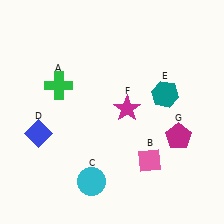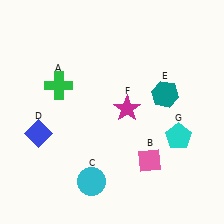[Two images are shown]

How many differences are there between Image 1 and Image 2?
There is 1 difference between the two images.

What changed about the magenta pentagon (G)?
In Image 1, G is magenta. In Image 2, it changed to cyan.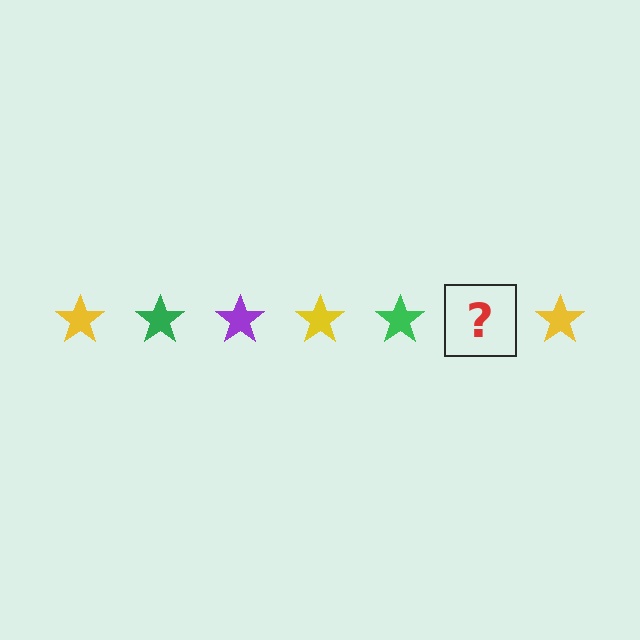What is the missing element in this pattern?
The missing element is a purple star.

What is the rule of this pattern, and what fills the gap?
The rule is that the pattern cycles through yellow, green, purple stars. The gap should be filled with a purple star.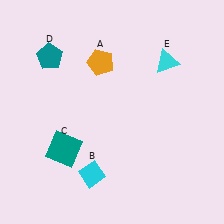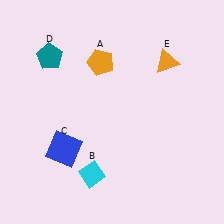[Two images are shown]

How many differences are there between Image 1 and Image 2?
There are 2 differences between the two images.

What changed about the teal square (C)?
In Image 1, C is teal. In Image 2, it changed to blue.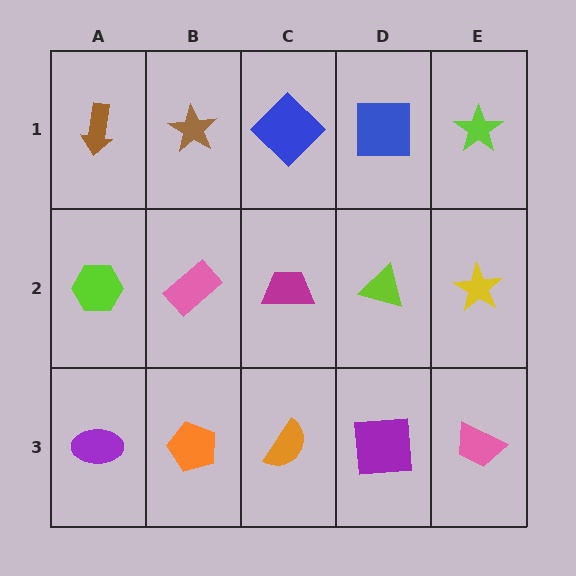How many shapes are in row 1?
5 shapes.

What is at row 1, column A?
A brown arrow.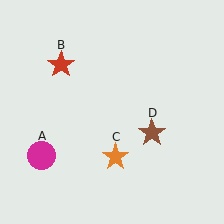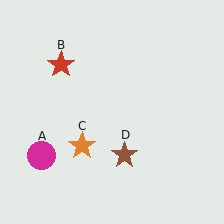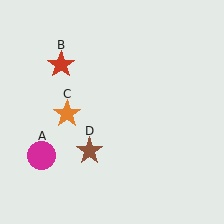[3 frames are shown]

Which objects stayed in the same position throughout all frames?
Magenta circle (object A) and red star (object B) remained stationary.